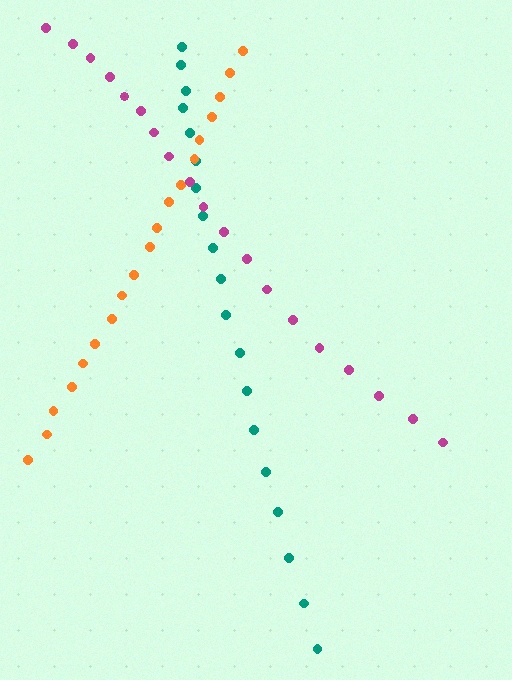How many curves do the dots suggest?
There are 3 distinct paths.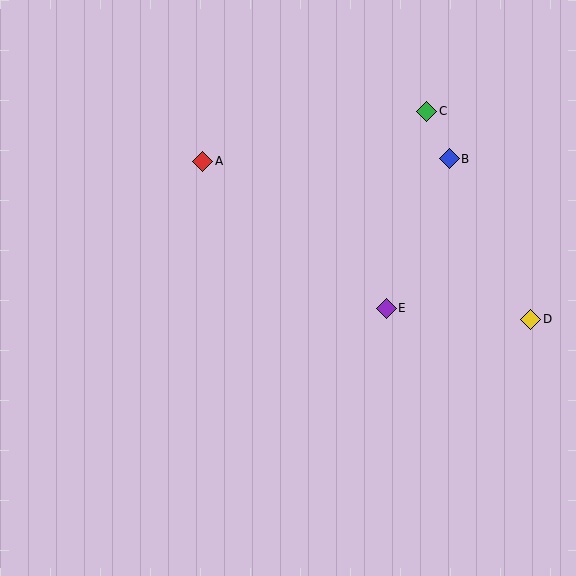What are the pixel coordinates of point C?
Point C is at (427, 111).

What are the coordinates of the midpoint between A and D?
The midpoint between A and D is at (367, 240).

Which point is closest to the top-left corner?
Point A is closest to the top-left corner.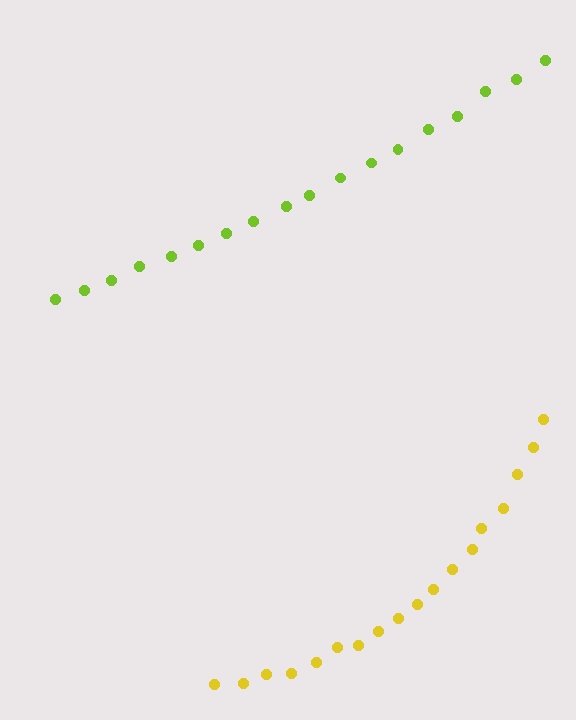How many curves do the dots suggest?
There are 2 distinct paths.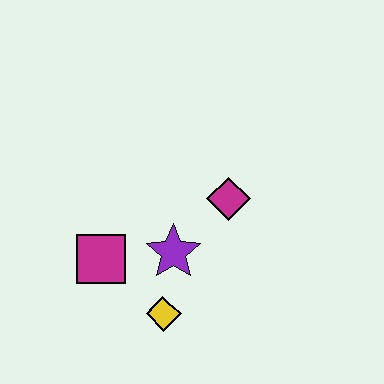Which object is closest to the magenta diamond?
The purple star is closest to the magenta diamond.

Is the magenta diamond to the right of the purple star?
Yes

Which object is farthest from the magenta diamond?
The magenta square is farthest from the magenta diamond.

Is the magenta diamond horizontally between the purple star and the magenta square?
No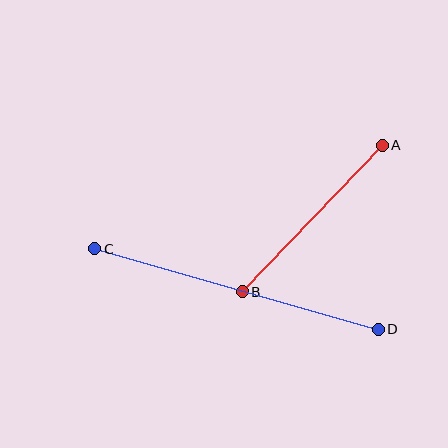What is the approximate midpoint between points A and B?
The midpoint is at approximately (312, 219) pixels.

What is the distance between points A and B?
The distance is approximately 203 pixels.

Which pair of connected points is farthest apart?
Points C and D are farthest apart.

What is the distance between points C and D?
The distance is approximately 295 pixels.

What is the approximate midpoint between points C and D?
The midpoint is at approximately (237, 289) pixels.